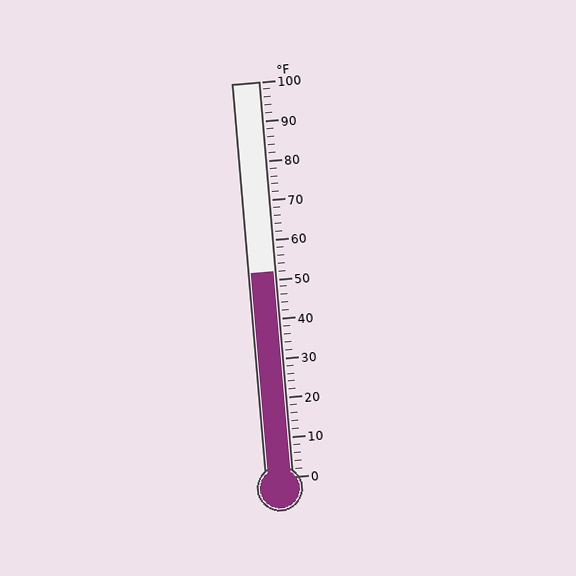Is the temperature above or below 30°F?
The temperature is above 30°F.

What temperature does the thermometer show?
The thermometer shows approximately 52°F.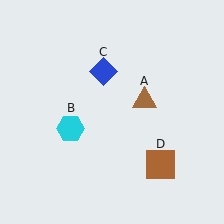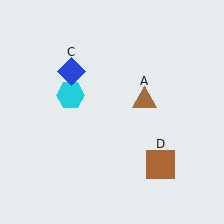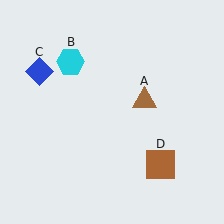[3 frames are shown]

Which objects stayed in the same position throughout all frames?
Brown triangle (object A) and brown square (object D) remained stationary.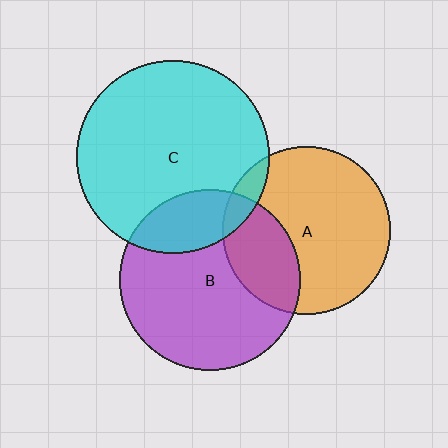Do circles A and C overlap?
Yes.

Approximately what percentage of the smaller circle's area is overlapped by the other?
Approximately 10%.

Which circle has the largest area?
Circle C (cyan).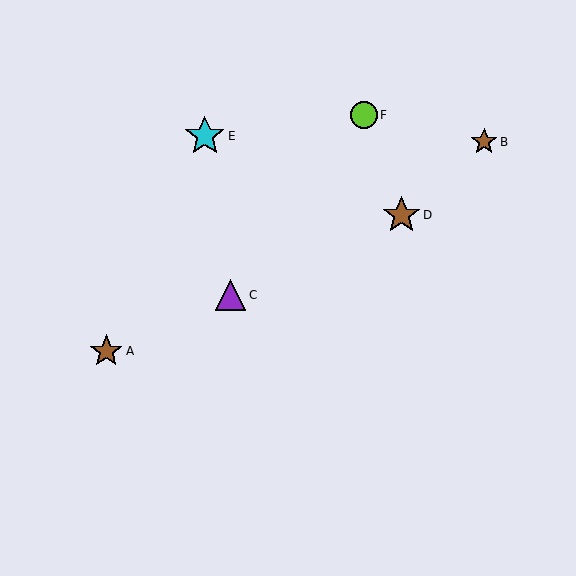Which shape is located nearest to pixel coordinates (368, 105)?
The lime circle (labeled F) at (364, 115) is nearest to that location.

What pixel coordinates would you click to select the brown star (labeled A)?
Click at (106, 351) to select the brown star A.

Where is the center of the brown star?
The center of the brown star is at (402, 215).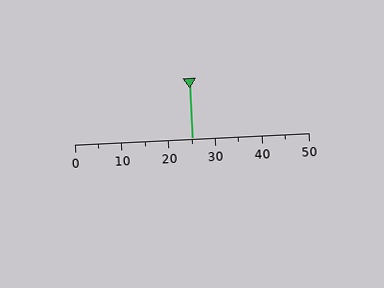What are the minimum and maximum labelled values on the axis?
The axis runs from 0 to 50.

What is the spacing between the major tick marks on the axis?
The major ticks are spaced 10 apart.